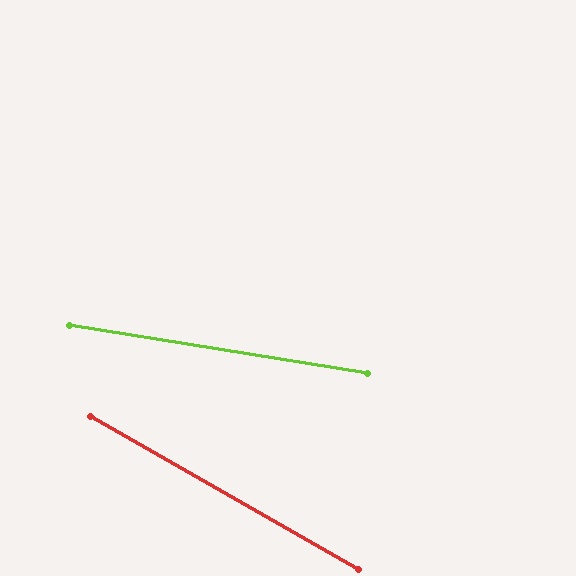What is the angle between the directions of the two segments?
Approximately 20 degrees.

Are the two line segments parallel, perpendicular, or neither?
Neither parallel nor perpendicular — they differ by about 20°.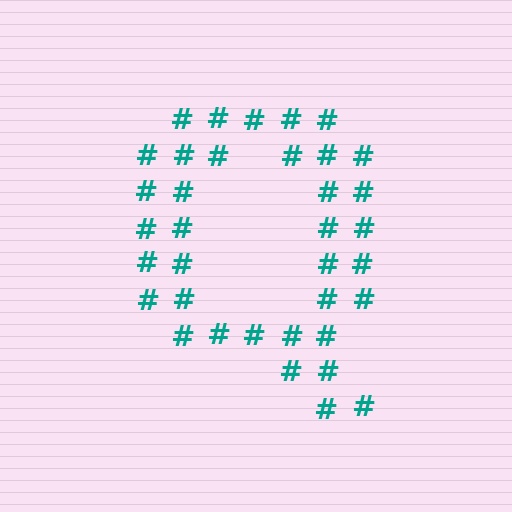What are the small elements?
The small elements are hash symbols.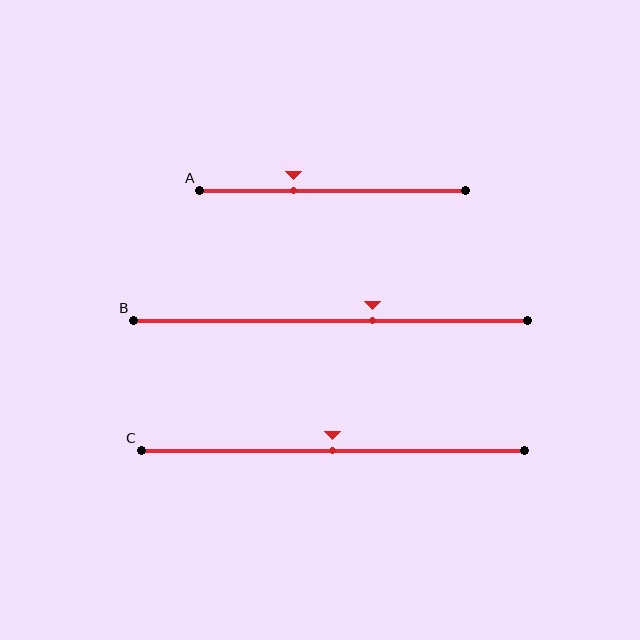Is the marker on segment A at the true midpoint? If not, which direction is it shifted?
No, the marker on segment A is shifted to the left by about 15% of the segment length.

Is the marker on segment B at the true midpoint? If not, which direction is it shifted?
No, the marker on segment B is shifted to the right by about 11% of the segment length.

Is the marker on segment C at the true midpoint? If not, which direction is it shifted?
Yes, the marker on segment C is at the true midpoint.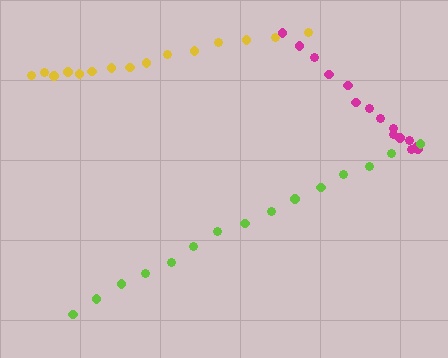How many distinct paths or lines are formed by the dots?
There are 3 distinct paths.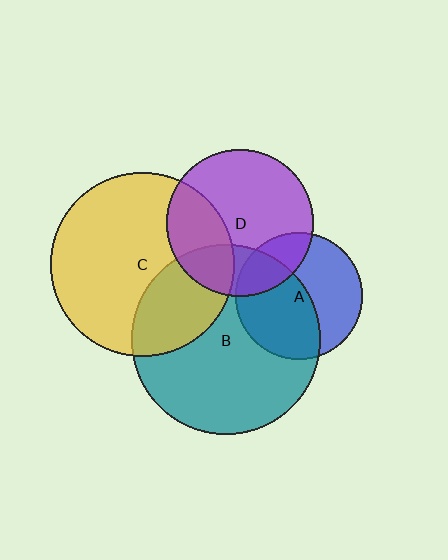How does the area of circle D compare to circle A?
Approximately 1.3 times.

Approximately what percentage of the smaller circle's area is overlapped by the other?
Approximately 25%.